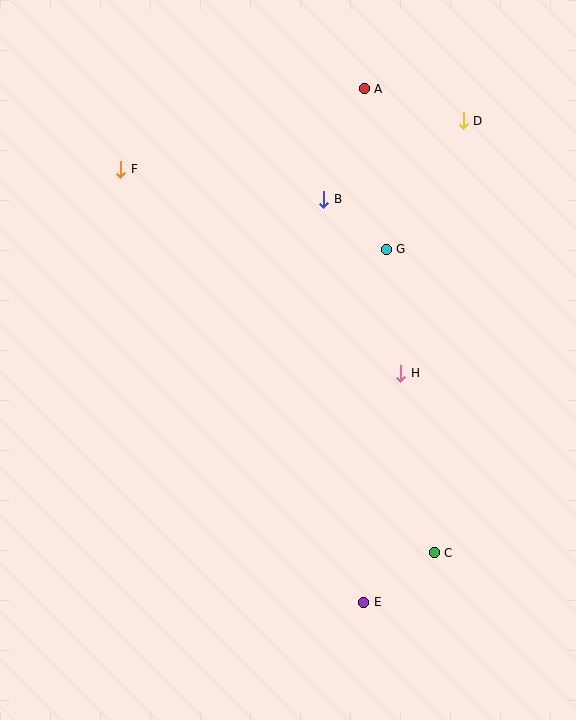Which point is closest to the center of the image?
Point H at (401, 373) is closest to the center.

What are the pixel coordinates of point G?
Point G is at (386, 249).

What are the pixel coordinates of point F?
Point F is at (121, 169).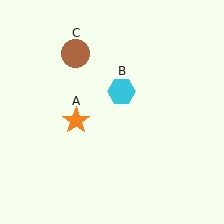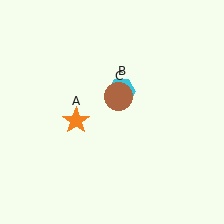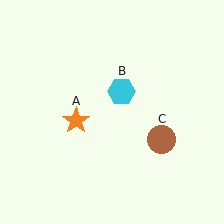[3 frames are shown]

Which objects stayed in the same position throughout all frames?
Orange star (object A) and cyan hexagon (object B) remained stationary.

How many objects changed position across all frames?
1 object changed position: brown circle (object C).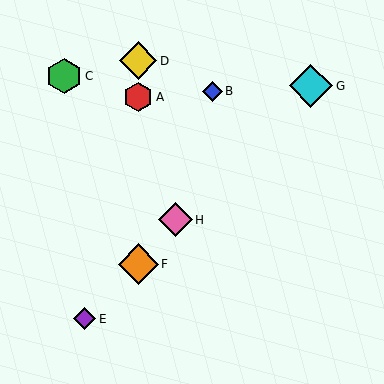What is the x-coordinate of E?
Object E is at x≈84.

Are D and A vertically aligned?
Yes, both are at x≈138.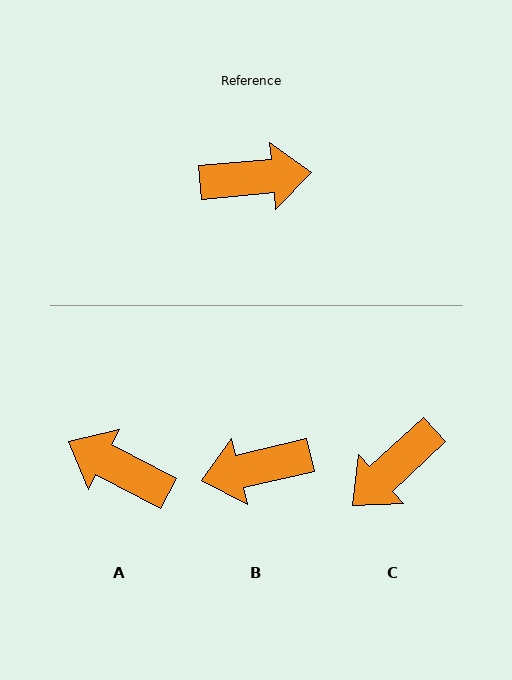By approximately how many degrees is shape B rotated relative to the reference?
Approximately 172 degrees clockwise.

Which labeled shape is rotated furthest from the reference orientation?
B, about 172 degrees away.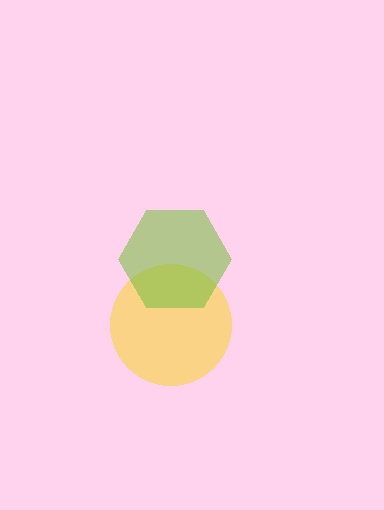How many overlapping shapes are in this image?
There are 2 overlapping shapes in the image.